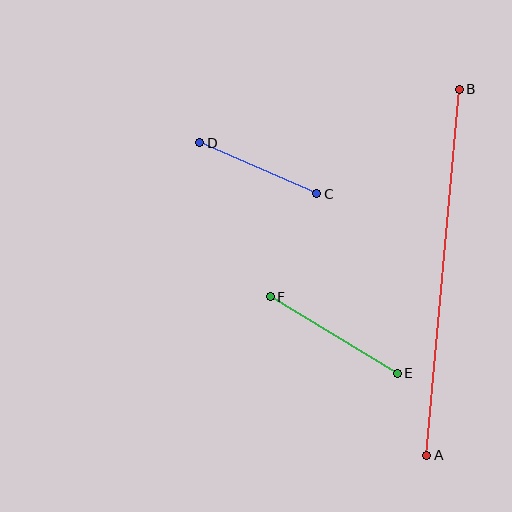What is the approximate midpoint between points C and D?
The midpoint is at approximately (258, 168) pixels.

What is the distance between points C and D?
The distance is approximately 128 pixels.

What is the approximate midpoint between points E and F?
The midpoint is at approximately (334, 335) pixels.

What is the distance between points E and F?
The distance is approximately 148 pixels.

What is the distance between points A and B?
The distance is approximately 367 pixels.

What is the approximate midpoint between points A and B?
The midpoint is at approximately (443, 272) pixels.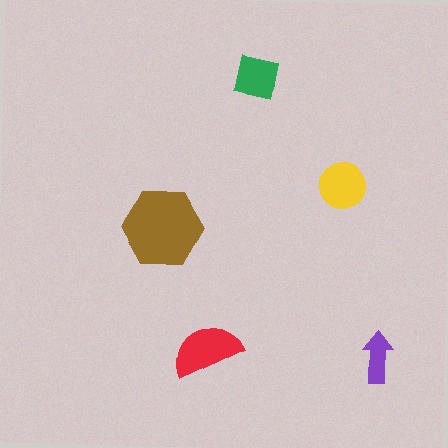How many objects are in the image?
There are 5 objects in the image.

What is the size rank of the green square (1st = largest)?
4th.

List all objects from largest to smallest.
The brown hexagon, the red semicircle, the yellow circle, the green square, the purple arrow.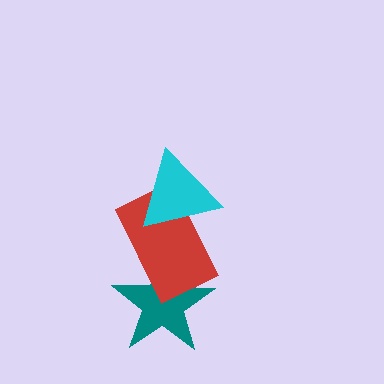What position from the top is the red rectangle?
The red rectangle is 2nd from the top.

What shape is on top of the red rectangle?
The cyan triangle is on top of the red rectangle.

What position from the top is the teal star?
The teal star is 3rd from the top.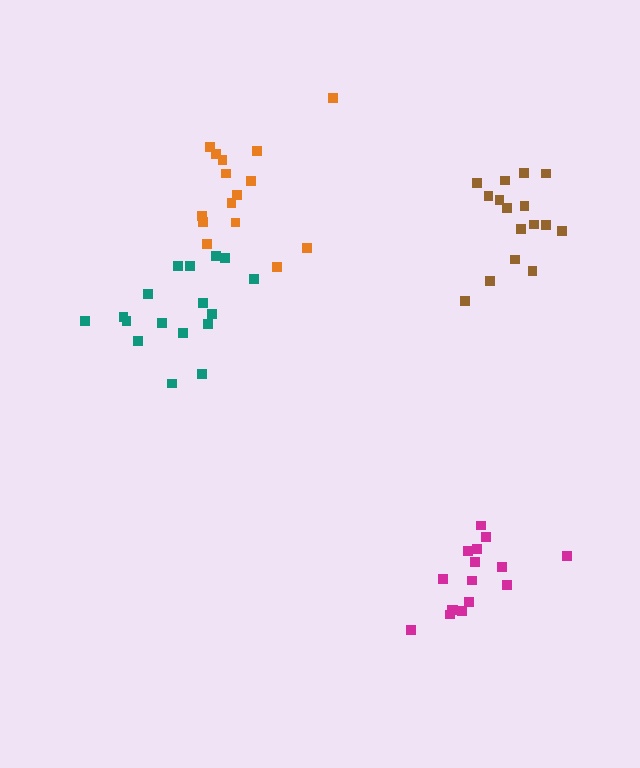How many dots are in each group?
Group 1: 16 dots, Group 2: 17 dots, Group 3: 16 dots, Group 4: 15 dots (64 total).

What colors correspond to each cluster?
The clusters are colored: magenta, teal, brown, orange.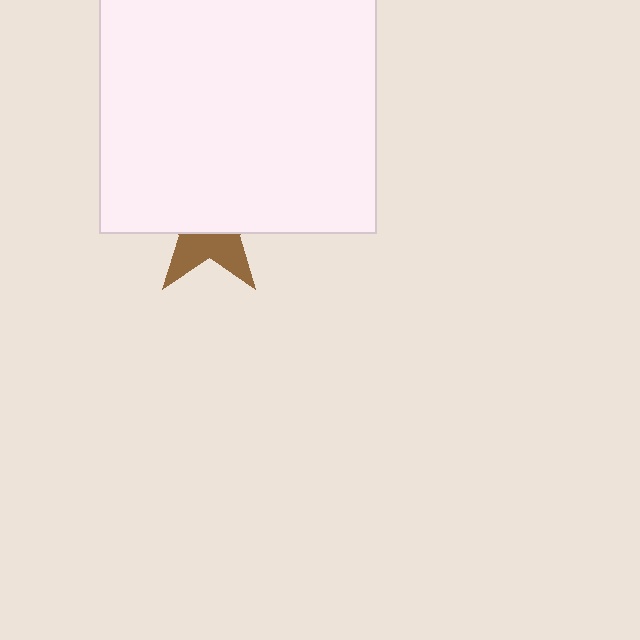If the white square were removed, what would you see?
You would see the complete brown star.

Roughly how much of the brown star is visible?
A small part of it is visible (roughly 38%).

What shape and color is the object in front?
The object in front is a white square.